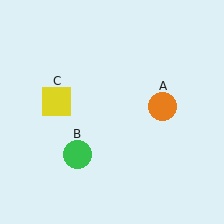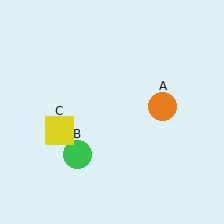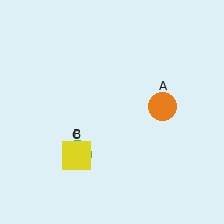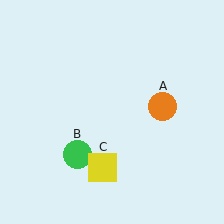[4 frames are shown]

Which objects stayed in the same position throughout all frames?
Orange circle (object A) and green circle (object B) remained stationary.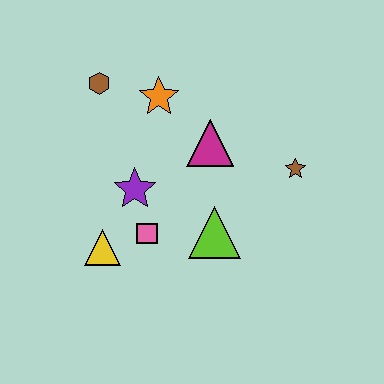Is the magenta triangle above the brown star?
Yes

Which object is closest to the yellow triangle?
The pink square is closest to the yellow triangle.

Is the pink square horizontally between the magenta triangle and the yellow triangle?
Yes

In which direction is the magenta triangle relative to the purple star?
The magenta triangle is to the right of the purple star.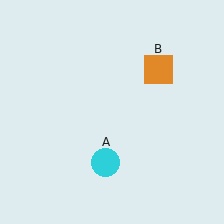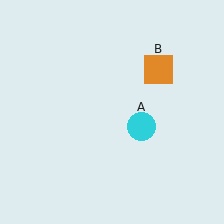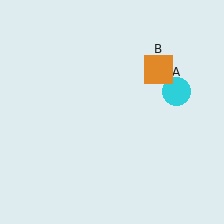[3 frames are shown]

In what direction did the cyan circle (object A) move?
The cyan circle (object A) moved up and to the right.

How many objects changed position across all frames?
1 object changed position: cyan circle (object A).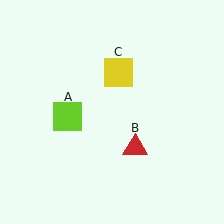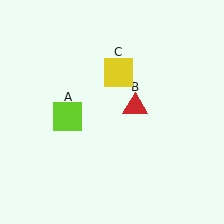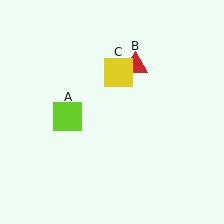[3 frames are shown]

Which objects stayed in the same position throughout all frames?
Lime square (object A) and yellow square (object C) remained stationary.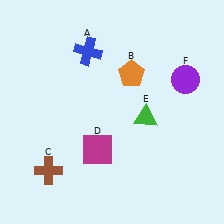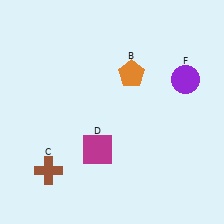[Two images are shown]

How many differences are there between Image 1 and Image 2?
There are 2 differences between the two images.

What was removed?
The green triangle (E), the blue cross (A) were removed in Image 2.